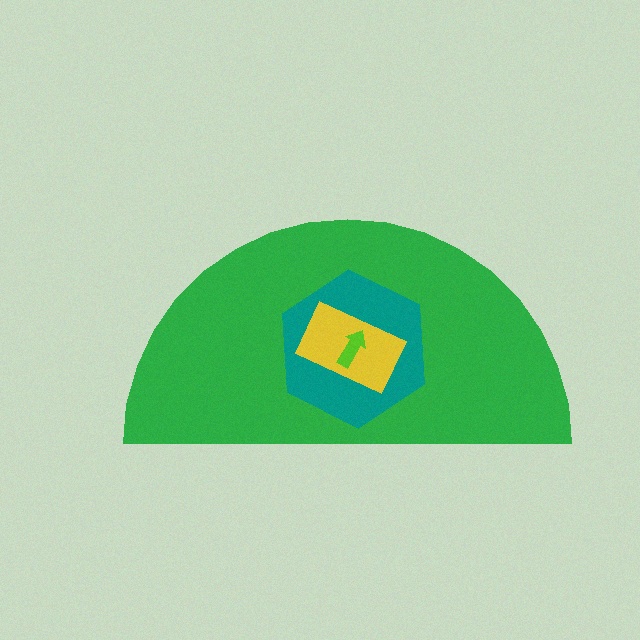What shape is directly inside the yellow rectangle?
The lime arrow.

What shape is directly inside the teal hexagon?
The yellow rectangle.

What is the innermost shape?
The lime arrow.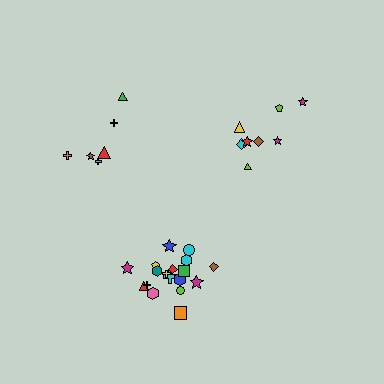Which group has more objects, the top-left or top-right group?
The top-right group.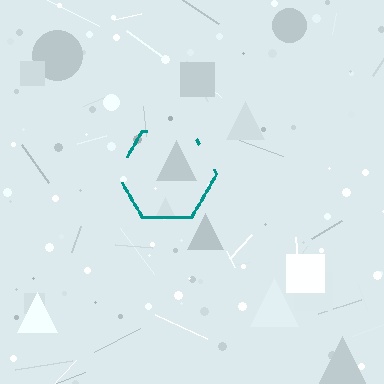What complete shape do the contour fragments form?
The contour fragments form a hexagon.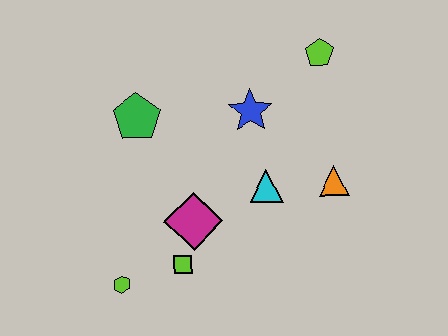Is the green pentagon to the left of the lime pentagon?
Yes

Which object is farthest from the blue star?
The lime hexagon is farthest from the blue star.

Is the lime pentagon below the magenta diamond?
No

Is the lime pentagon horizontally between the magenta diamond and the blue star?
No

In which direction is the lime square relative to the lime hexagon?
The lime square is to the right of the lime hexagon.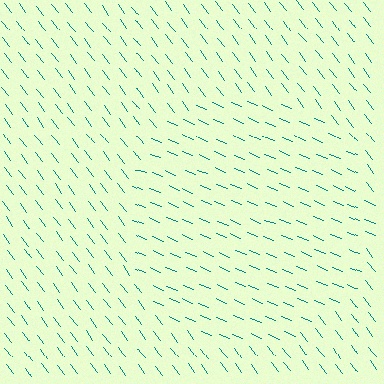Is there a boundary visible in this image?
Yes, there is a texture boundary formed by a change in line orientation.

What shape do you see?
I see a circle.